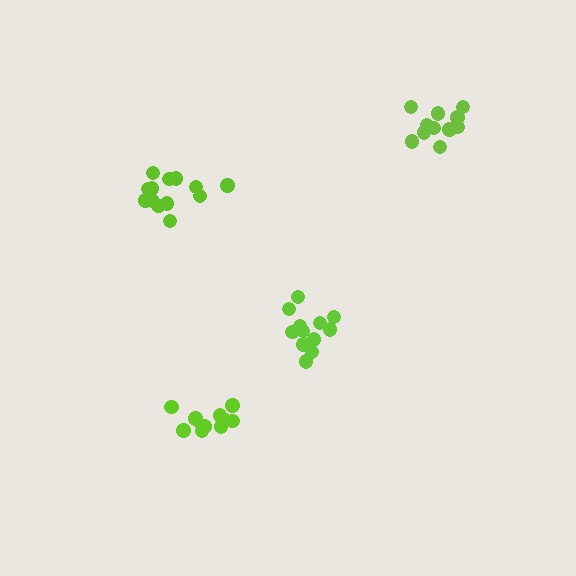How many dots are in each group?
Group 1: 11 dots, Group 2: 11 dots, Group 3: 12 dots, Group 4: 13 dots (47 total).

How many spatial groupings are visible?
There are 4 spatial groupings.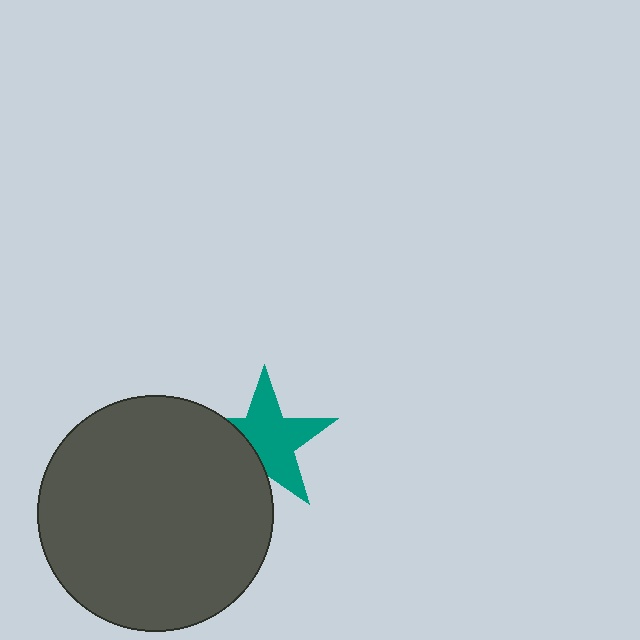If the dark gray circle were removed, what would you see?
You would see the complete teal star.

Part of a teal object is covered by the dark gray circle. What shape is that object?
It is a star.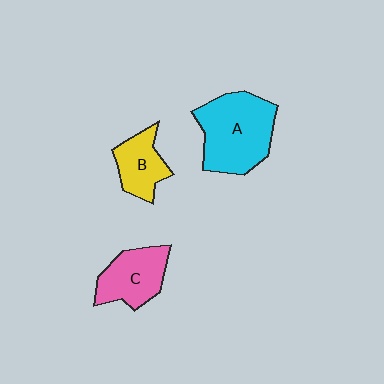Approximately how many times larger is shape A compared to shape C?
Approximately 1.6 times.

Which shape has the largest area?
Shape A (cyan).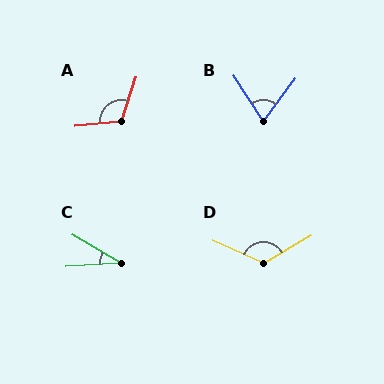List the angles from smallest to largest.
C (34°), B (71°), A (113°), D (125°).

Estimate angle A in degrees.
Approximately 113 degrees.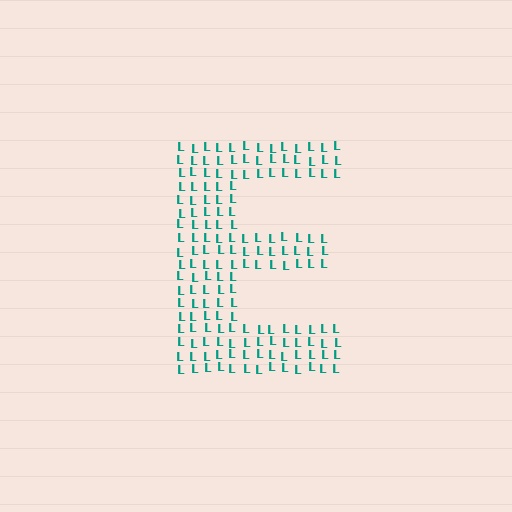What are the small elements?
The small elements are letter L's.